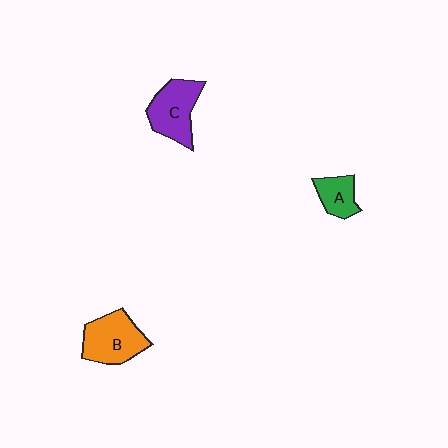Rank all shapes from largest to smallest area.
From largest to smallest: B (orange), C (purple), A (green).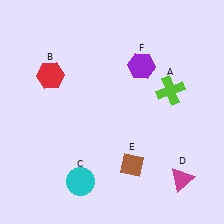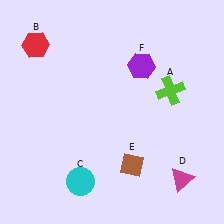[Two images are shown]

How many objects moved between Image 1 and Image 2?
1 object moved between the two images.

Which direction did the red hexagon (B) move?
The red hexagon (B) moved up.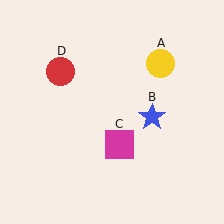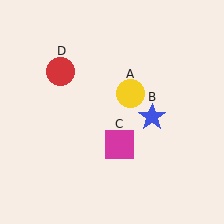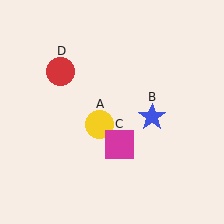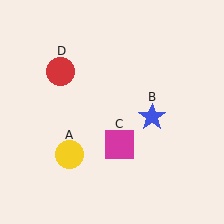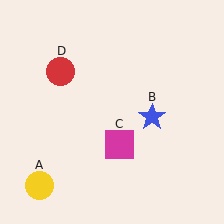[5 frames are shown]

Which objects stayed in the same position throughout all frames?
Blue star (object B) and magenta square (object C) and red circle (object D) remained stationary.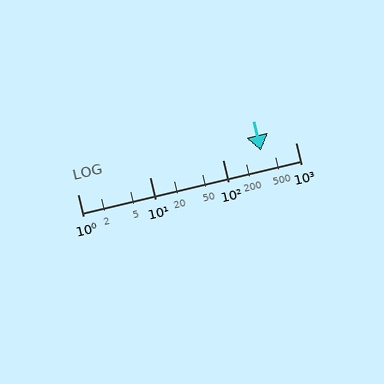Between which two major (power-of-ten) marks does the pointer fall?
The pointer is between 100 and 1000.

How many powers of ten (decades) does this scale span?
The scale spans 3 decades, from 1 to 1000.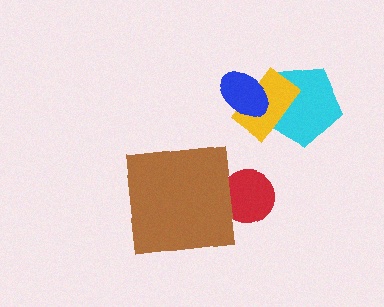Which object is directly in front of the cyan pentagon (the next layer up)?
The yellow rectangle is directly in front of the cyan pentagon.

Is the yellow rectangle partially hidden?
Yes, it is partially covered by another shape.